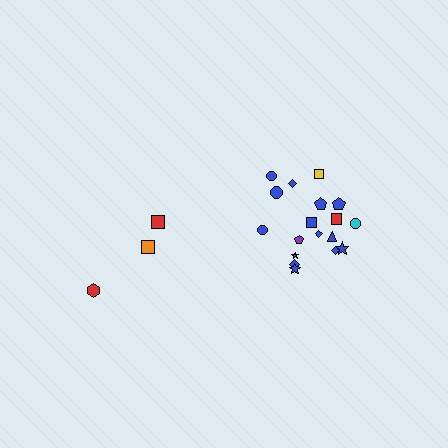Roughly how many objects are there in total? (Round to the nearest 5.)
Roughly 20 objects in total.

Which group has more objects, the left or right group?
The right group.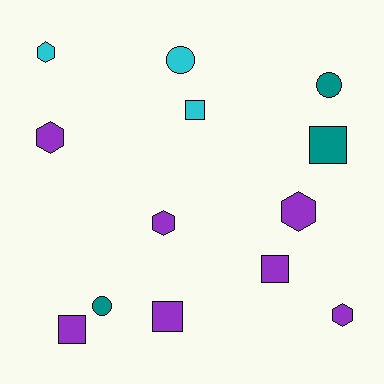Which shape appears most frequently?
Square, with 5 objects.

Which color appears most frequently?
Purple, with 7 objects.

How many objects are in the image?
There are 13 objects.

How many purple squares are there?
There are 3 purple squares.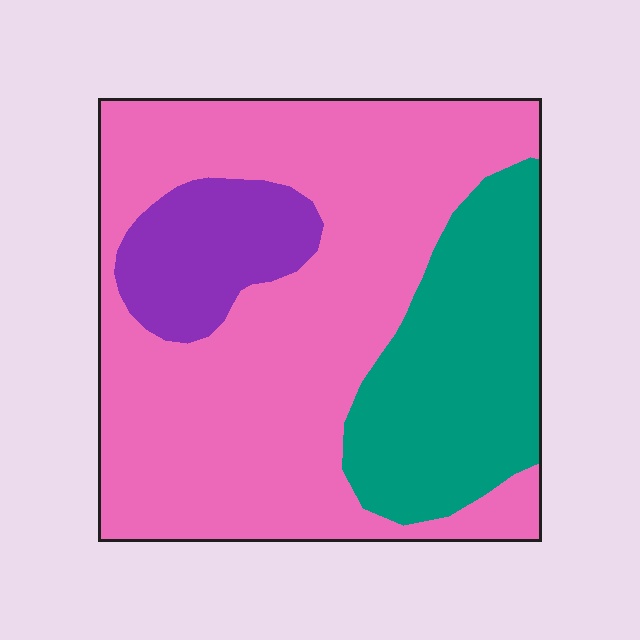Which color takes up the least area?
Purple, at roughly 10%.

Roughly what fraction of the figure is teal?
Teal covers about 25% of the figure.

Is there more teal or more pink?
Pink.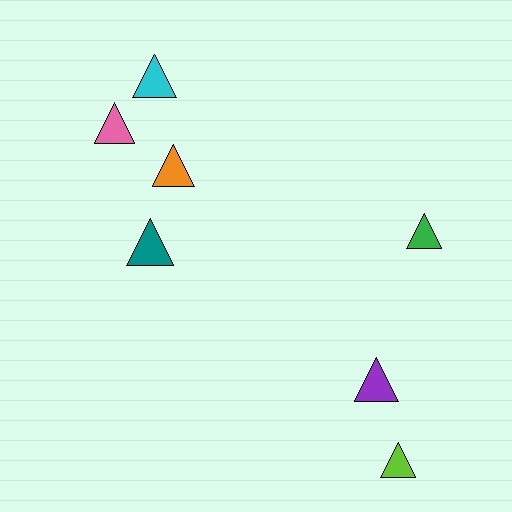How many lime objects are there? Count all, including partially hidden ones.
There is 1 lime object.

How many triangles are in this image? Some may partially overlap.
There are 7 triangles.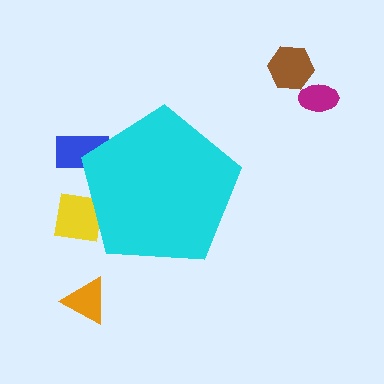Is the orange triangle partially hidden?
No, the orange triangle is fully visible.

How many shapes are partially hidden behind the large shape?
2 shapes are partially hidden.